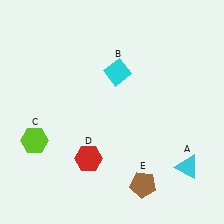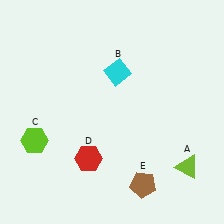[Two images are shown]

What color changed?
The triangle (A) changed from cyan in Image 1 to lime in Image 2.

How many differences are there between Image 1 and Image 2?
There is 1 difference between the two images.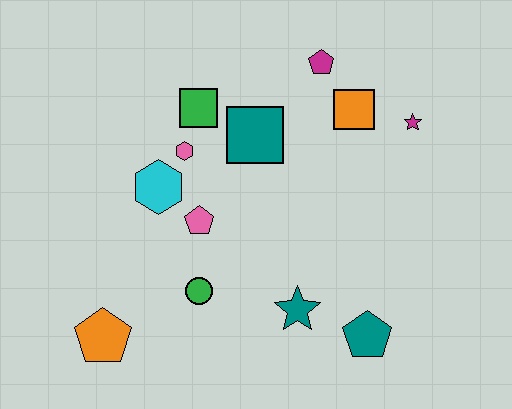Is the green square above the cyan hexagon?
Yes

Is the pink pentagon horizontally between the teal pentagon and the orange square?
No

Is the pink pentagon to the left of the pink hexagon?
No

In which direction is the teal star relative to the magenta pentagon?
The teal star is below the magenta pentagon.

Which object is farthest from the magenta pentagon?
The orange pentagon is farthest from the magenta pentagon.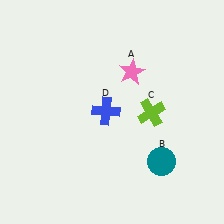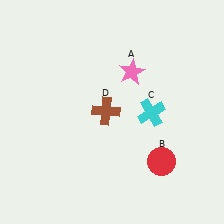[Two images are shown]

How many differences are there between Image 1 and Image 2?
There are 3 differences between the two images.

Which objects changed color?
B changed from teal to red. C changed from lime to cyan. D changed from blue to brown.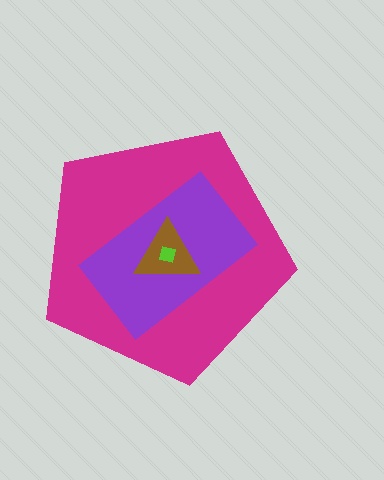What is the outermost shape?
The magenta pentagon.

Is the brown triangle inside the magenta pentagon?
Yes.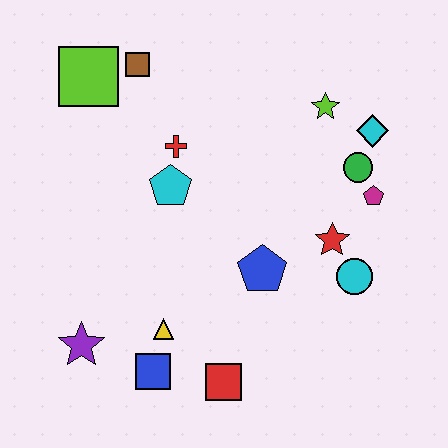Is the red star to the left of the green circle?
Yes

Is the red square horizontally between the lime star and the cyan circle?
No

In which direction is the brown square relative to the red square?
The brown square is above the red square.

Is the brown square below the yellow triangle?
No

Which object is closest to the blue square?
The yellow triangle is closest to the blue square.